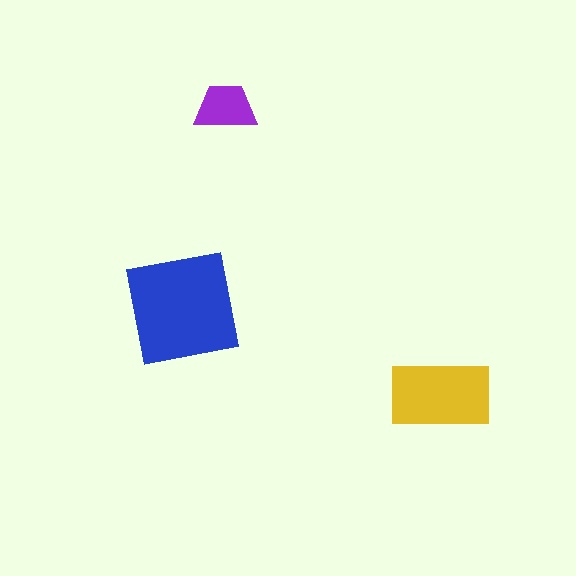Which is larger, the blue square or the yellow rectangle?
The blue square.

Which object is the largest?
The blue square.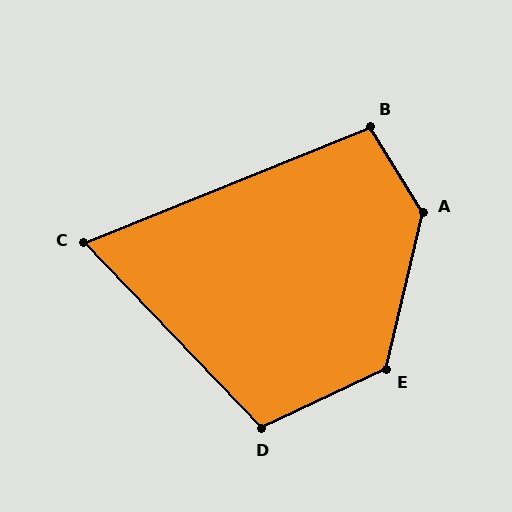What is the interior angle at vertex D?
Approximately 108 degrees (obtuse).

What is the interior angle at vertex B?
Approximately 100 degrees (obtuse).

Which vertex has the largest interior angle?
A, at approximately 135 degrees.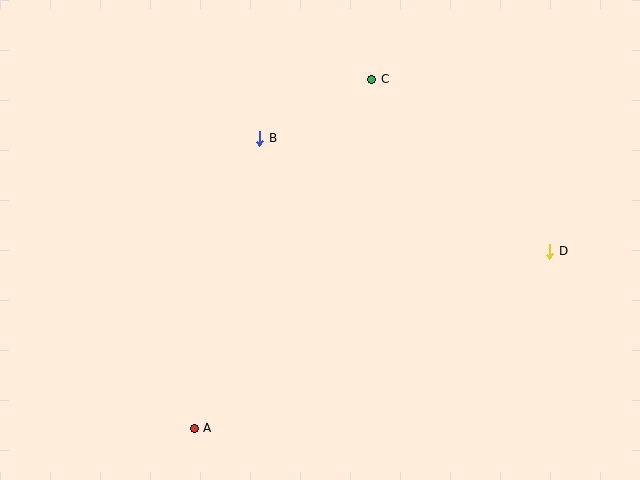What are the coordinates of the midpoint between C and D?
The midpoint between C and D is at (461, 165).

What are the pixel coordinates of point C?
Point C is at (372, 79).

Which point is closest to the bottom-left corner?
Point A is closest to the bottom-left corner.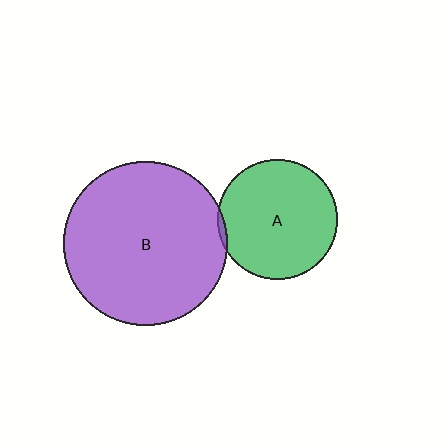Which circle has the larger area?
Circle B (purple).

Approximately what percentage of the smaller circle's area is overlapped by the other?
Approximately 5%.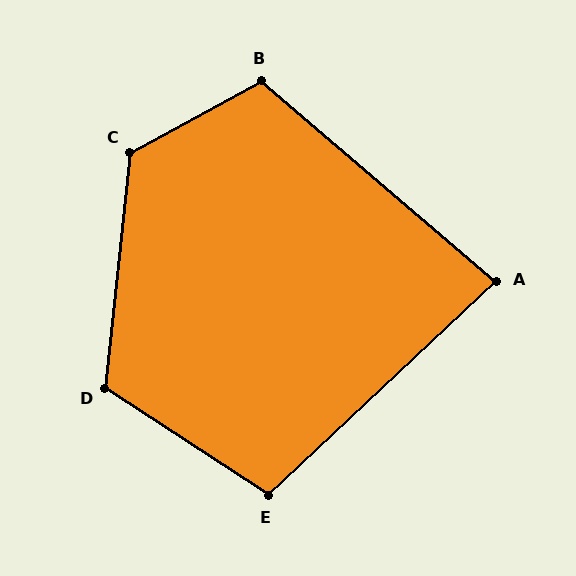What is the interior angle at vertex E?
Approximately 103 degrees (obtuse).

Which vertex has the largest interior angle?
C, at approximately 124 degrees.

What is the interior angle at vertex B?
Approximately 111 degrees (obtuse).